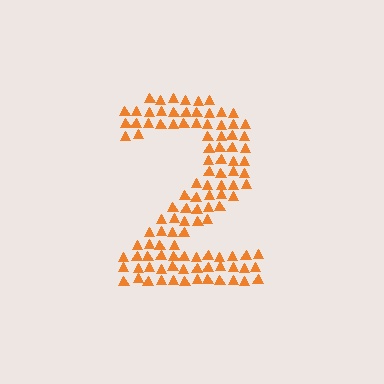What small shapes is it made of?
It is made of small triangles.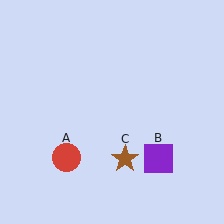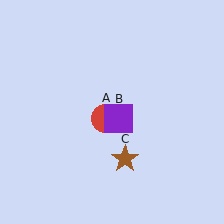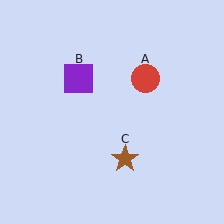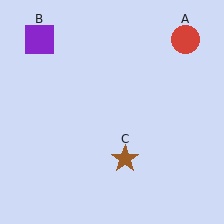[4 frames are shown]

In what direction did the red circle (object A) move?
The red circle (object A) moved up and to the right.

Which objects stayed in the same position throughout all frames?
Brown star (object C) remained stationary.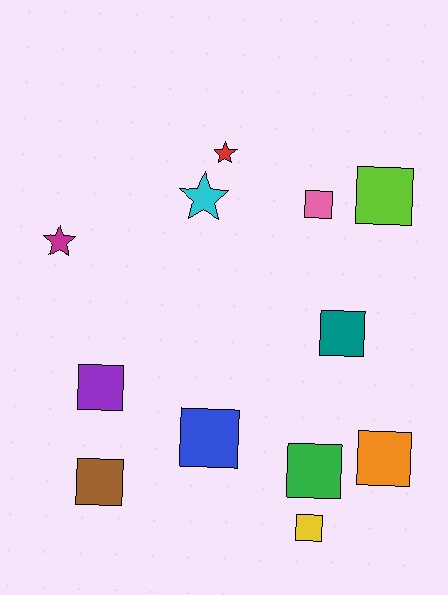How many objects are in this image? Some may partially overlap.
There are 12 objects.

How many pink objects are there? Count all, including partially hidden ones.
There is 1 pink object.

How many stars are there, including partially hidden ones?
There are 3 stars.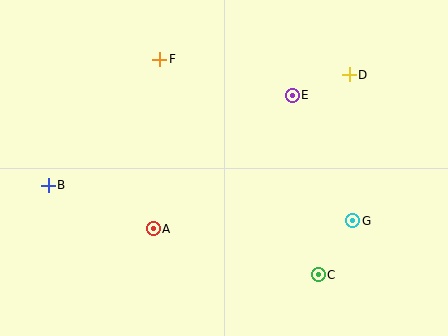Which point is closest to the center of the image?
Point A at (153, 229) is closest to the center.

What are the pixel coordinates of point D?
Point D is at (349, 75).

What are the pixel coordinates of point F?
Point F is at (160, 59).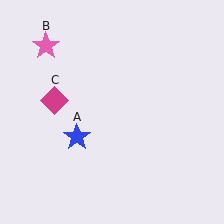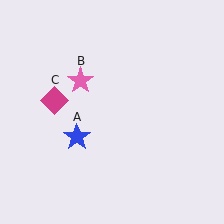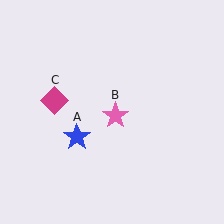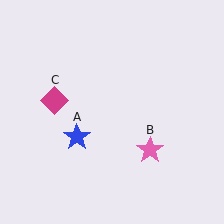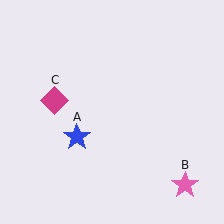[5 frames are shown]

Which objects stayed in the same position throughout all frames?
Blue star (object A) and magenta diamond (object C) remained stationary.